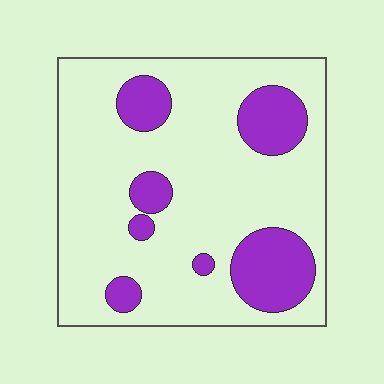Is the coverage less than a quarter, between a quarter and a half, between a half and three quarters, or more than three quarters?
Less than a quarter.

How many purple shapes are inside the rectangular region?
7.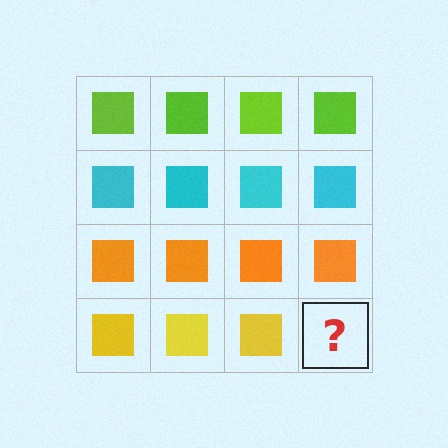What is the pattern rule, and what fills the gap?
The rule is that each row has a consistent color. The gap should be filled with a yellow square.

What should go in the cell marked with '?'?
The missing cell should contain a yellow square.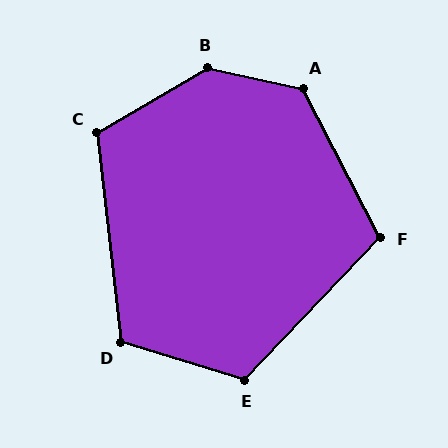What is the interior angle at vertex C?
Approximately 114 degrees (obtuse).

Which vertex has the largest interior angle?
B, at approximately 138 degrees.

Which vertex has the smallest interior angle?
F, at approximately 109 degrees.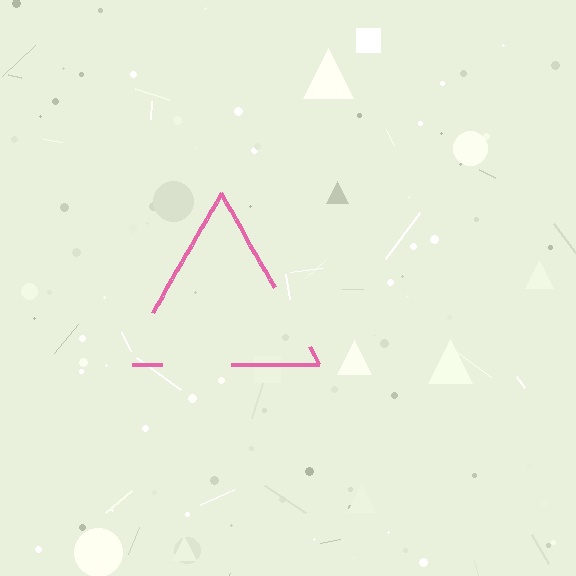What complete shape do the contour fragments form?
The contour fragments form a triangle.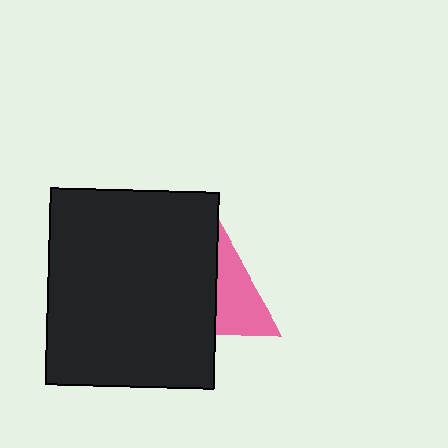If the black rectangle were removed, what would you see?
You would see the complete pink triangle.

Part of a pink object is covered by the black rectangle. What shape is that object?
It is a triangle.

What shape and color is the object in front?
The object in front is a black rectangle.